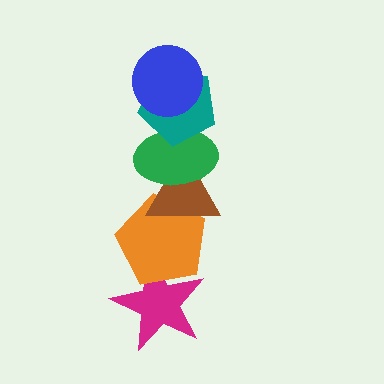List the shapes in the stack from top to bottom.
From top to bottom: the blue circle, the teal pentagon, the green ellipse, the brown triangle, the orange pentagon, the magenta star.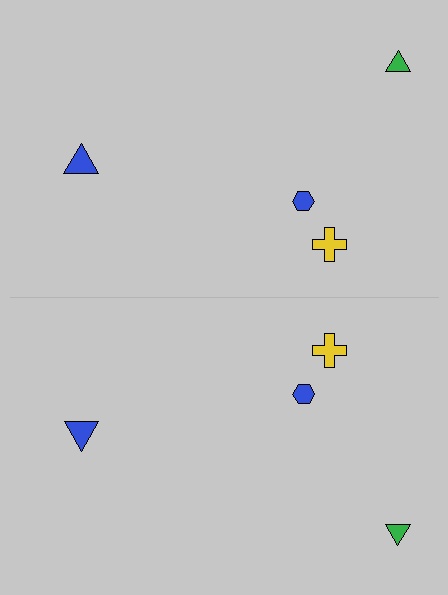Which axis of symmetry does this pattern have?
The pattern has a horizontal axis of symmetry running through the center of the image.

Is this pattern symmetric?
Yes, this pattern has bilateral (reflection) symmetry.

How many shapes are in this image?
There are 8 shapes in this image.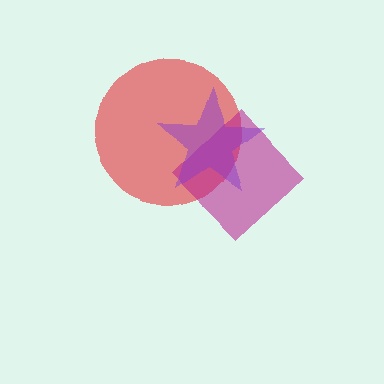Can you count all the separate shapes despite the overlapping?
Yes, there are 3 separate shapes.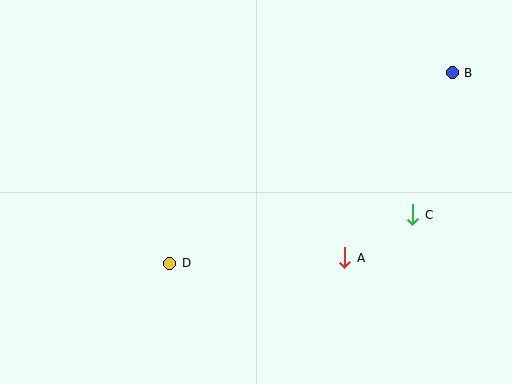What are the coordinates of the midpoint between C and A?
The midpoint between C and A is at (379, 236).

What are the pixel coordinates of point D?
Point D is at (170, 263).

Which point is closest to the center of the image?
Point A at (345, 258) is closest to the center.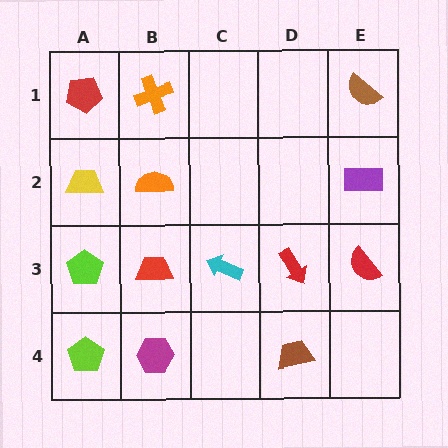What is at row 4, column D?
A brown trapezoid.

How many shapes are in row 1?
3 shapes.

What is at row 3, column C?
A cyan arrow.